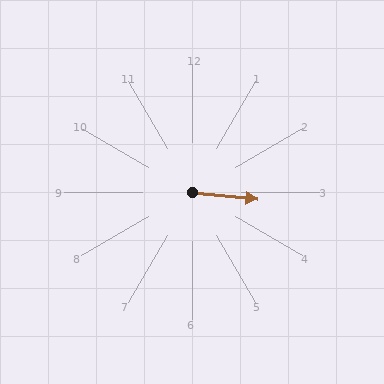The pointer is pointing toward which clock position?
Roughly 3 o'clock.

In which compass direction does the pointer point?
East.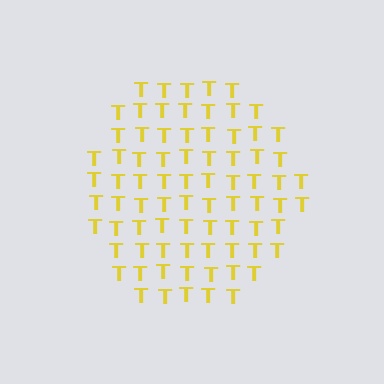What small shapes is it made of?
It is made of small letter T's.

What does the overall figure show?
The overall figure shows a hexagon.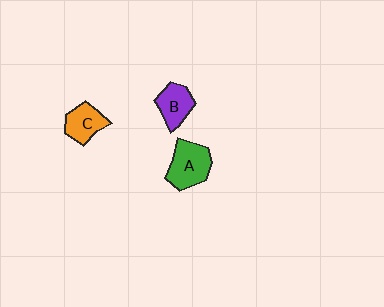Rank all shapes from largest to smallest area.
From largest to smallest: A (green), B (purple), C (orange).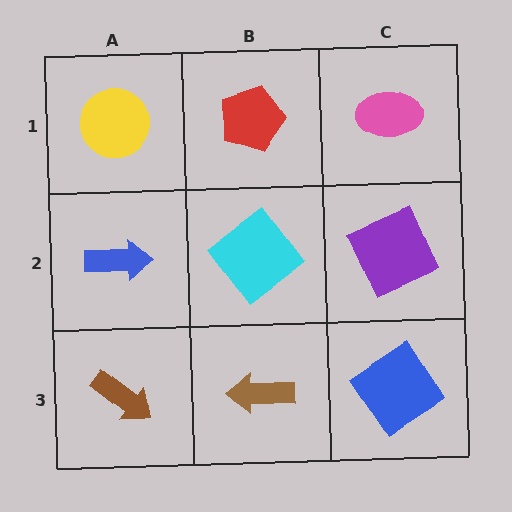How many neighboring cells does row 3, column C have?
2.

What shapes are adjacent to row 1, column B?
A cyan diamond (row 2, column B), a yellow circle (row 1, column A), a pink ellipse (row 1, column C).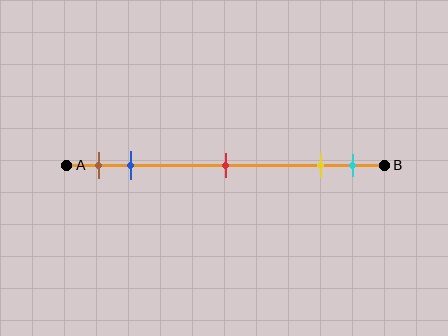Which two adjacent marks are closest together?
The yellow and cyan marks are the closest adjacent pair.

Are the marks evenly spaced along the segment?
No, the marks are not evenly spaced.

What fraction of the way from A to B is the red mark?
The red mark is approximately 50% (0.5) of the way from A to B.